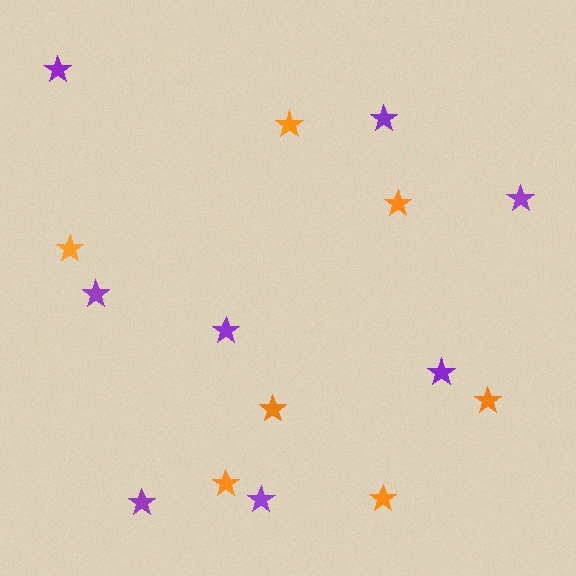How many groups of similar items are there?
There are 2 groups: one group of orange stars (7) and one group of purple stars (8).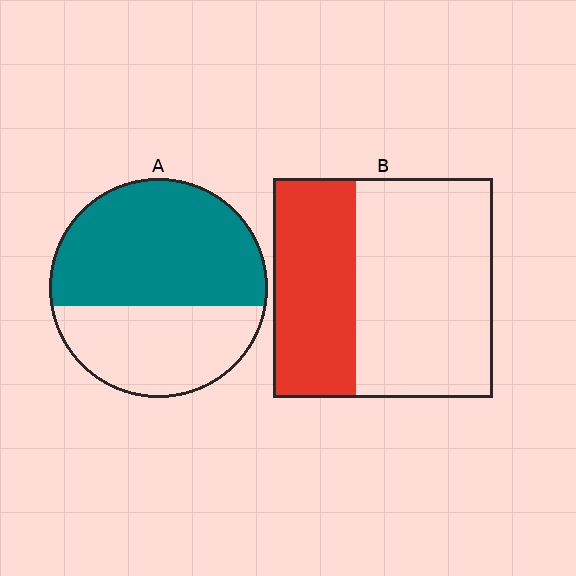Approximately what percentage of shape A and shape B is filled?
A is approximately 60% and B is approximately 40%.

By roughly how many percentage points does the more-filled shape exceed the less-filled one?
By roughly 25 percentage points (A over B).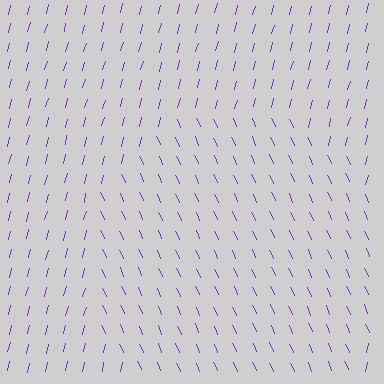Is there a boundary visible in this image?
Yes, there is a texture boundary formed by a change in line orientation.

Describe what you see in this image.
The image is filled with small purple line segments. A circle region in the image has lines oriented differently from the surrounding lines, creating a visible texture boundary.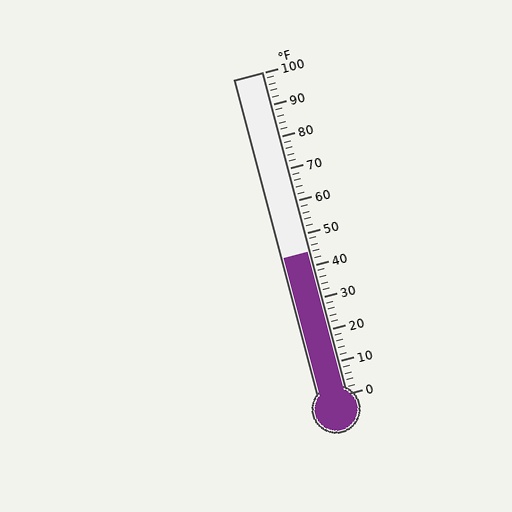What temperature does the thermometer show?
The thermometer shows approximately 44°F.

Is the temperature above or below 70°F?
The temperature is below 70°F.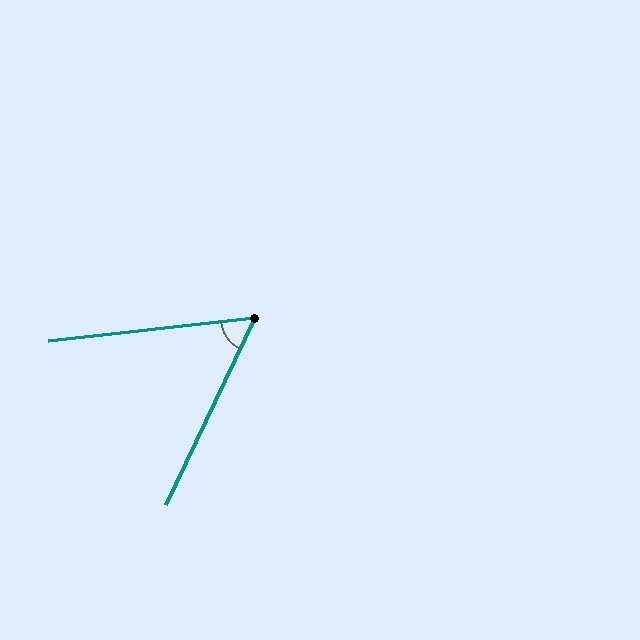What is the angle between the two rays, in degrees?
Approximately 58 degrees.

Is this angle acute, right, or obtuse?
It is acute.